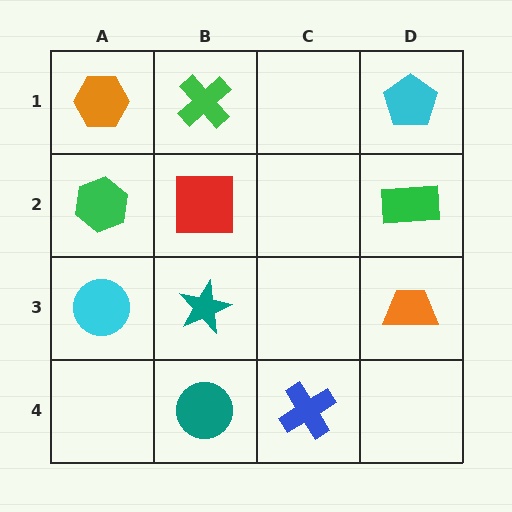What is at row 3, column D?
An orange trapezoid.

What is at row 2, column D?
A green rectangle.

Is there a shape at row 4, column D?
No, that cell is empty.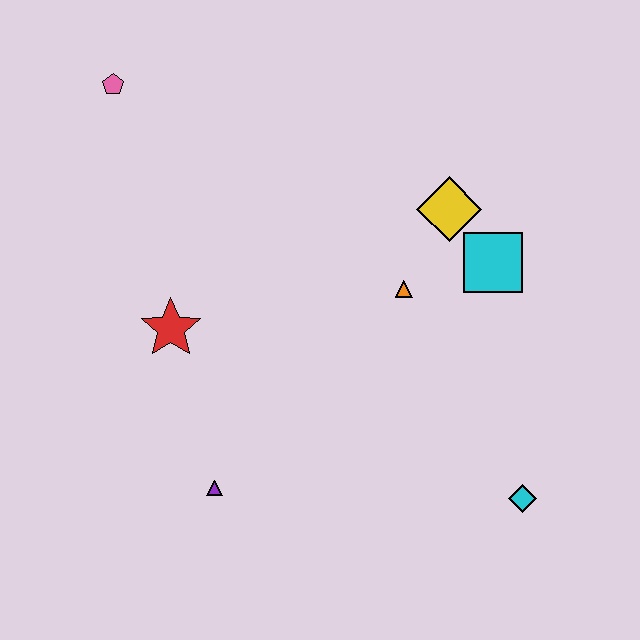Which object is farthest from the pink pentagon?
The cyan diamond is farthest from the pink pentagon.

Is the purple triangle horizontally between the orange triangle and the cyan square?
No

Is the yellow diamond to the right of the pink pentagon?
Yes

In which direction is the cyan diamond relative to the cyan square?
The cyan diamond is below the cyan square.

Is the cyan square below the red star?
No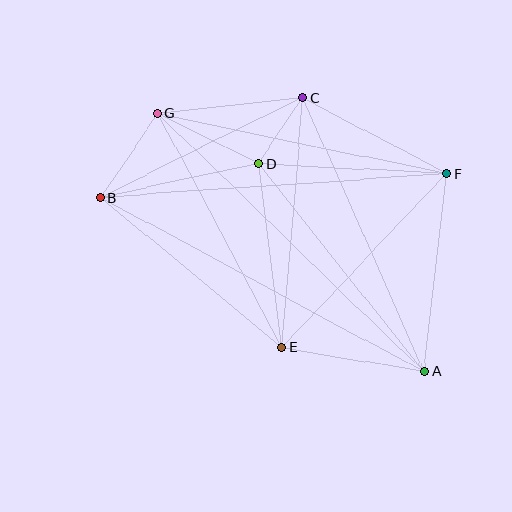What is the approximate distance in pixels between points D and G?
The distance between D and G is approximately 112 pixels.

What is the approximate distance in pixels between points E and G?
The distance between E and G is approximately 264 pixels.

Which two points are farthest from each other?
Points A and G are farthest from each other.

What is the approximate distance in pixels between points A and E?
The distance between A and E is approximately 144 pixels.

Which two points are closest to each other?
Points C and D are closest to each other.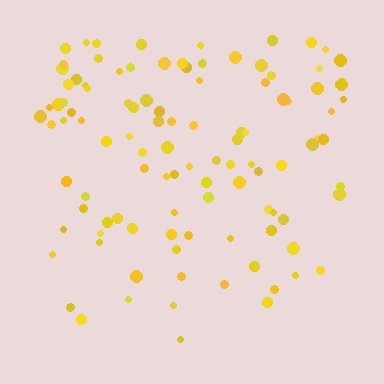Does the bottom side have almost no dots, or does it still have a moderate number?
Still a moderate number, just noticeably fewer than the top.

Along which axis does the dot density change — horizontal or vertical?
Vertical.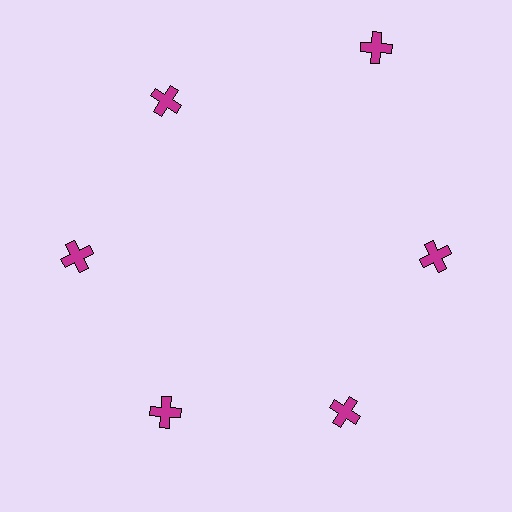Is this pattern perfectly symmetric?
No. The 6 magenta crosses are arranged in a ring, but one element near the 1 o'clock position is pushed outward from the center, breaking the 6-fold rotational symmetry.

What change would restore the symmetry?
The symmetry would be restored by moving it inward, back onto the ring so that all 6 crosses sit at equal angles and equal distance from the center.